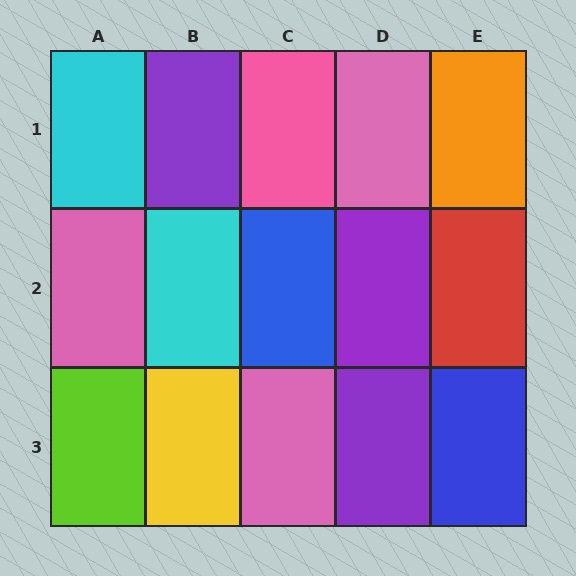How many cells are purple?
3 cells are purple.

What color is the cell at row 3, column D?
Purple.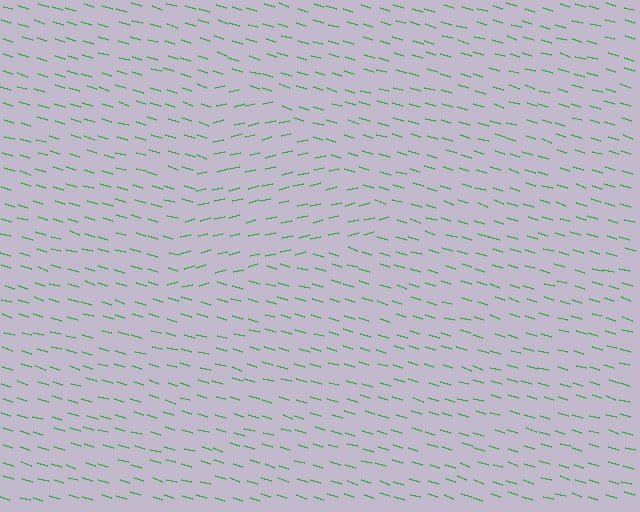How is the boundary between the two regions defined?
The boundary is defined purely by a change in line orientation (approximately 31 degrees difference). All lines are the same color and thickness.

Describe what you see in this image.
The image is filled with small green line segments. A triangle region in the image has lines oriented differently from the surrounding lines, creating a visible texture boundary.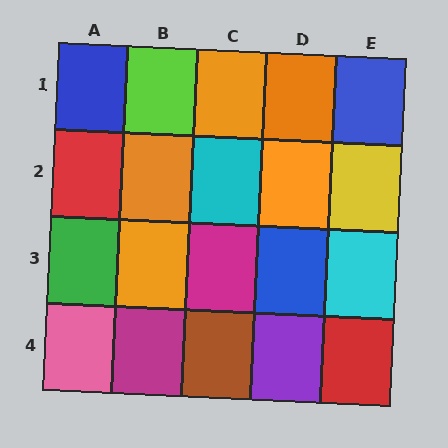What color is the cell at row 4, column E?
Red.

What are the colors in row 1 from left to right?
Blue, lime, orange, orange, blue.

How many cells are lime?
1 cell is lime.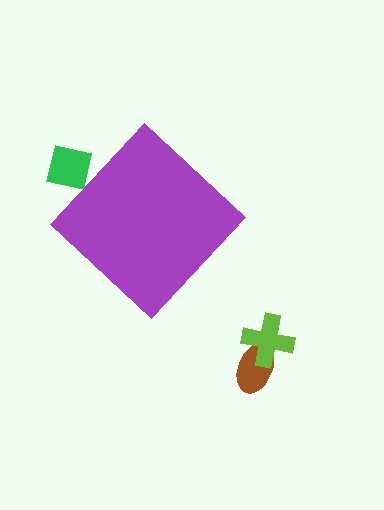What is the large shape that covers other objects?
A purple diamond.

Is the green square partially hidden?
Yes, the green square is partially hidden behind the purple diamond.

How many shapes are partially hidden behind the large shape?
1 shape is partially hidden.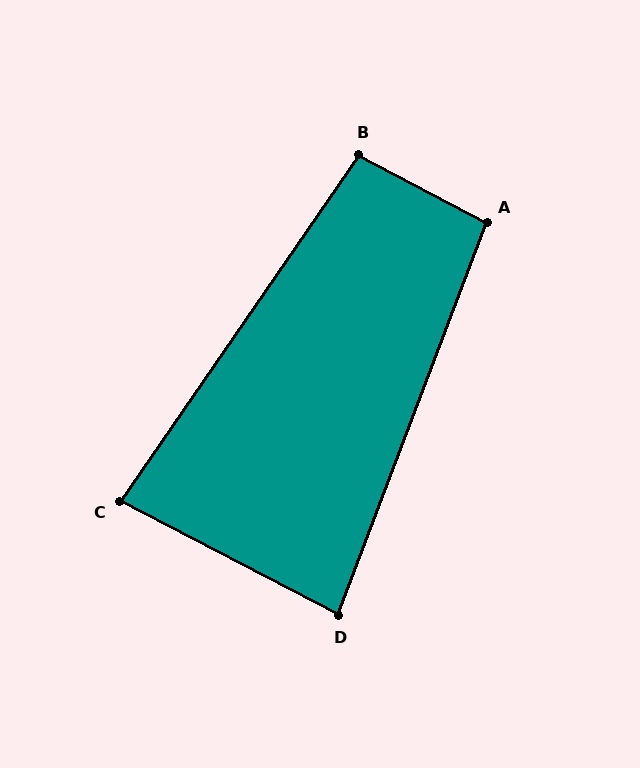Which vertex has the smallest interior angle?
C, at approximately 83 degrees.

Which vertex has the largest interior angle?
A, at approximately 97 degrees.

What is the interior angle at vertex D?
Approximately 83 degrees (acute).